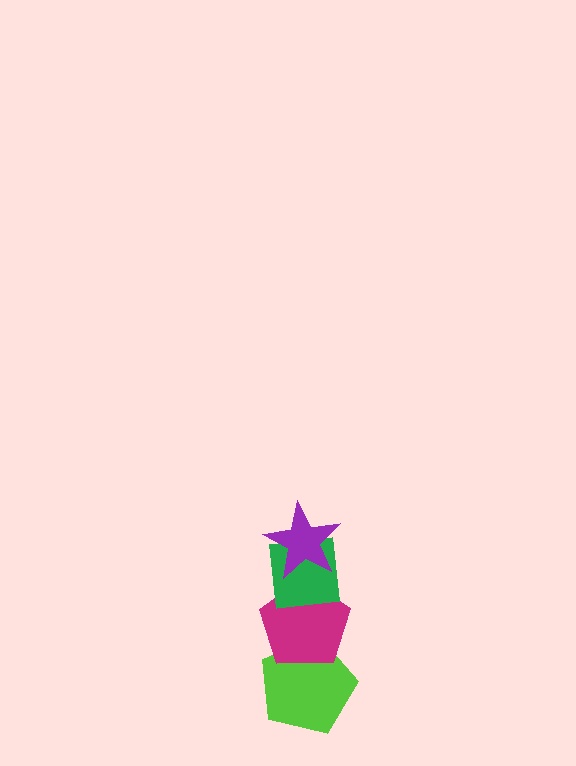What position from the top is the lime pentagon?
The lime pentagon is 4th from the top.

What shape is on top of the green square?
The purple star is on top of the green square.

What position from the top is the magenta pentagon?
The magenta pentagon is 3rd from the top.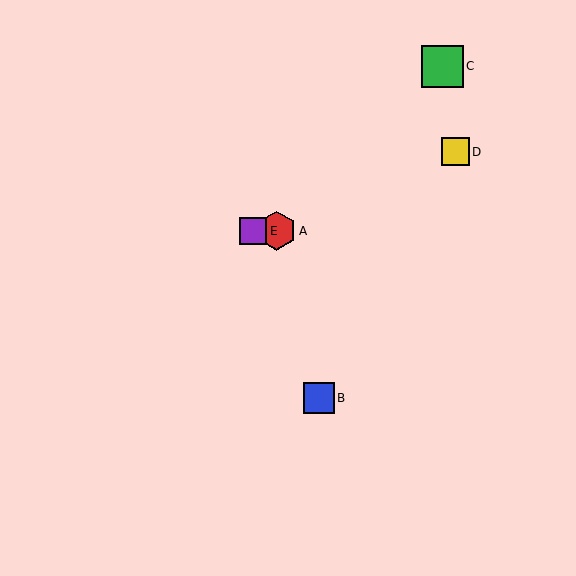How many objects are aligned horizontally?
2 objects (A, E) are aligned horizontally.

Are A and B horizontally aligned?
No, A is at y≈231 and B is at y≈398.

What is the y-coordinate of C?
Object C is at y≈66.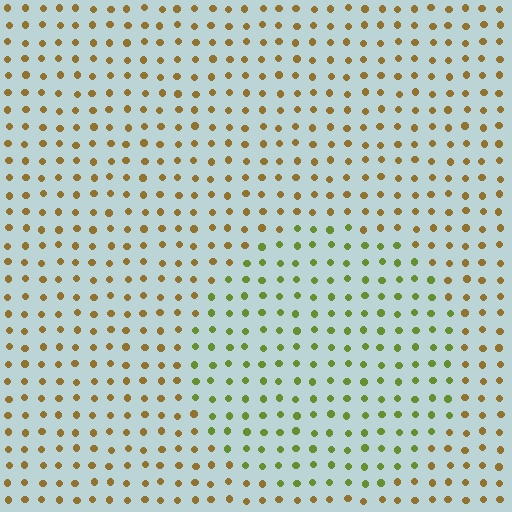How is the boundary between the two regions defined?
The boundary is defined purely by a slight shift in hue (about 47 degrees). Spacing, size, and orientation are identical on both sides.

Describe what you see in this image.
The image is filled with small brown elements in a uniform arrangement. A circle-shaped region is visible where the elements are tinted to a slightly different hue, forming a subtle color boundary.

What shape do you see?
I see a circle.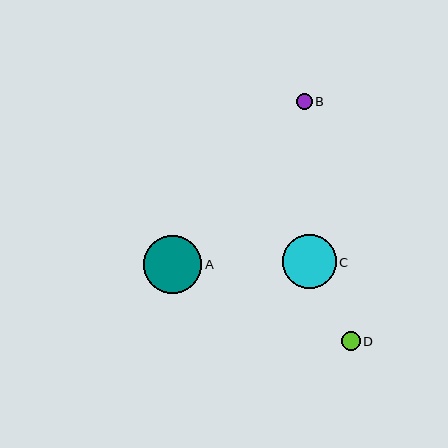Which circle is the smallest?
Circle B is the smallest with a size of approximately 16 pixels.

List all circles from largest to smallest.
From largest to smallest: A, C, D, B.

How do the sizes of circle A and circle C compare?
Circle A and circle C are approximately the same size.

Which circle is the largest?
Circle A is the largest with a size of approximately 58 pixels.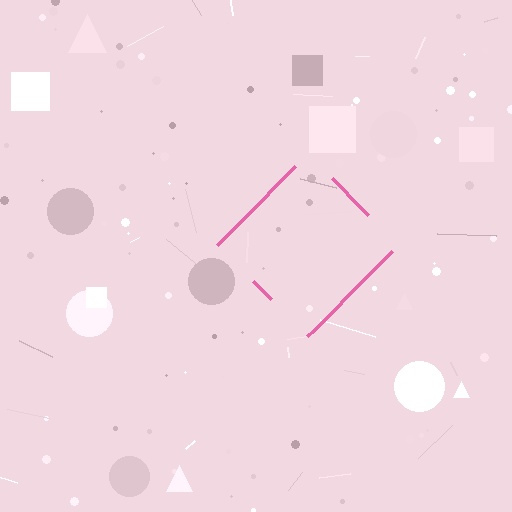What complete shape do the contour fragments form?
The contour fragments form a diamond.